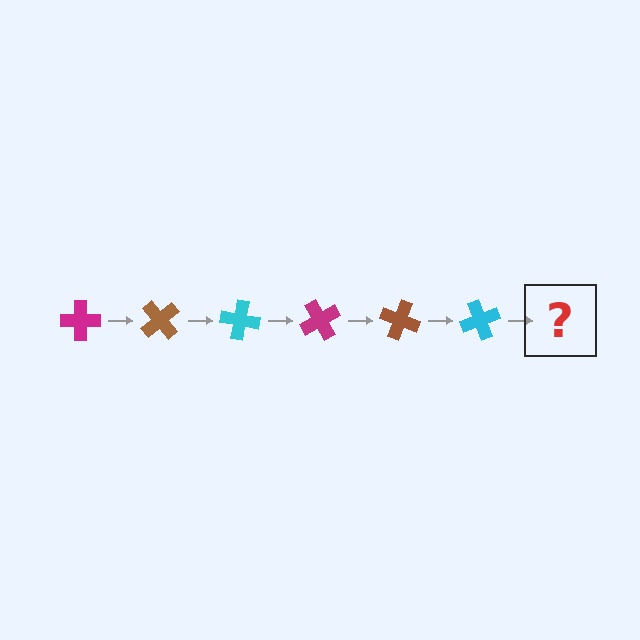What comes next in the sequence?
The next element should be a magenta cross, rotated 300 degrees from the start.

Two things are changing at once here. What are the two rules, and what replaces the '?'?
The two rules are that it rotates 50 degrees each step and the color cycles through magenta, brown, and cyan. The '?' should be a magenta cross, rotated 300 degrees from the start.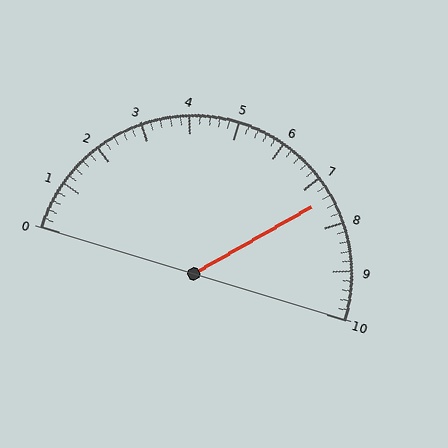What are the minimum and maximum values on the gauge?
The gauge ranges from 0 to 10.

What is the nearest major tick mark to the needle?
The nearest major tick mark is 7.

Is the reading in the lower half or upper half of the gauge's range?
The reading is in the upper half of the range (0 to 10).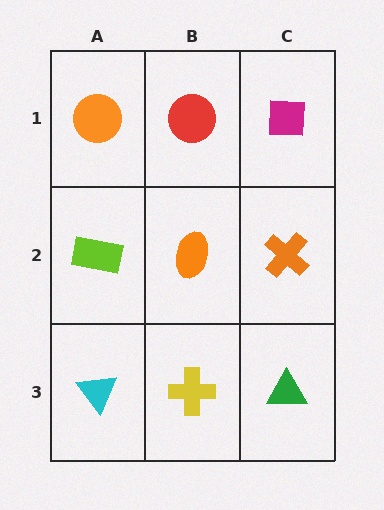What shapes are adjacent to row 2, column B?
A red circle (row 1, column B), a yellow cross (row 3, column B), a lime rectangle (row 2, column A), an orange cross (row 2, column C).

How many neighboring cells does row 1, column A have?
2.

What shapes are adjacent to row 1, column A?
A lime rectangle (row 2, column A), a red circle (row 1, column B).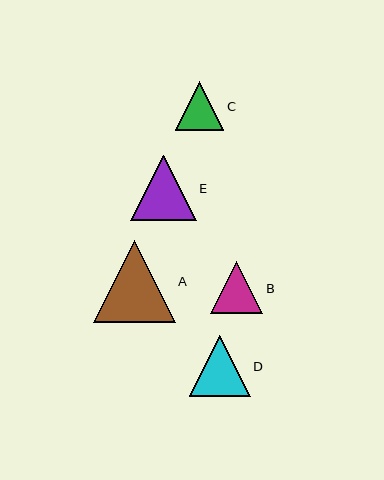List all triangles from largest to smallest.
From largest to smallest: A, E, D, B, C.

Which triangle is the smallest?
Triangle C is the smallest with a size of approximately 48 pixels.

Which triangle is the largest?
Triangle A is the largest with a size of approximately 81 pixels.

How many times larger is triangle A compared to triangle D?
Triangle A is approximately 1.3 times the size of triangle D.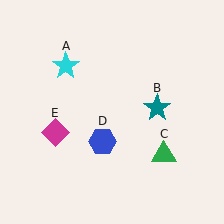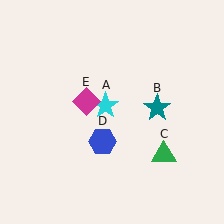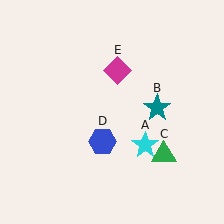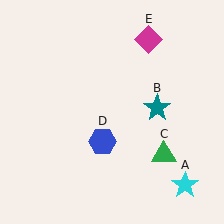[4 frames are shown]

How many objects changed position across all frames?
2 objects changed position: cyan star (object A), magenta diamond (object E).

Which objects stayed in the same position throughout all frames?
Teal star (object B) and green triangle (object C) and blue hexagon (object D) remained stationary.